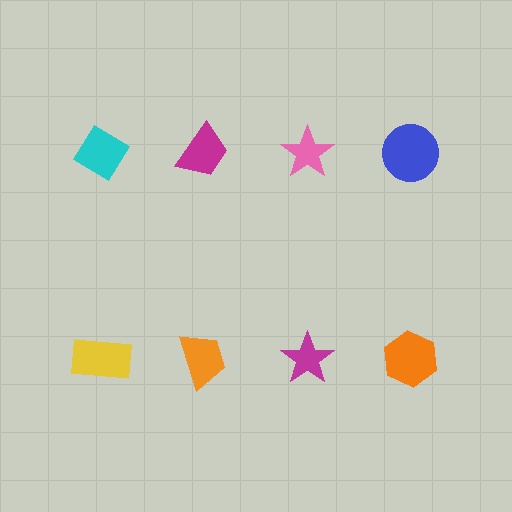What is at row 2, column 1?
A yellow rectangle.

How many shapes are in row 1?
4 shapes.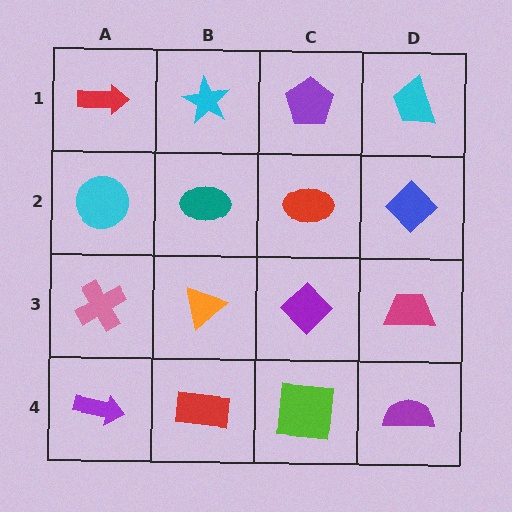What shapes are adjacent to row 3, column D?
A blue diamond (row 2, column D), a purple semicircle (row 4, column D), a purple diamond (row 3, column C).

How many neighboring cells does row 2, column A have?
3.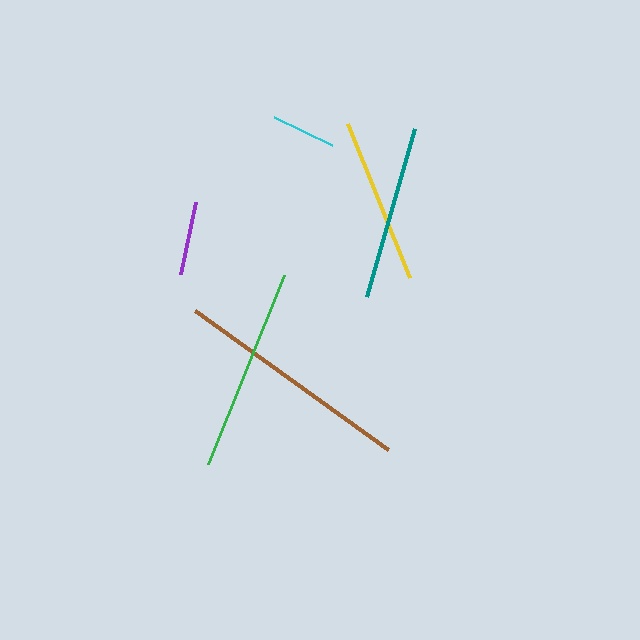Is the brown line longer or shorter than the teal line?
The brown line is longer than the teal line.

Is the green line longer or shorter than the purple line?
The green line is longer than the purple line.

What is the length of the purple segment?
The purple segment is approximately 73 pixels long.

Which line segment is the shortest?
The cyan line is the shortest at approximately 64 pixels.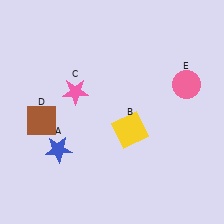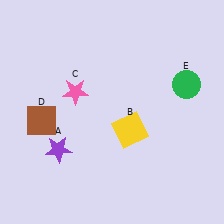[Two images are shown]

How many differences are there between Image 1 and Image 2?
There are 2 differences between the two images.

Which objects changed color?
A changed from blue to purple. E changed from pink to green.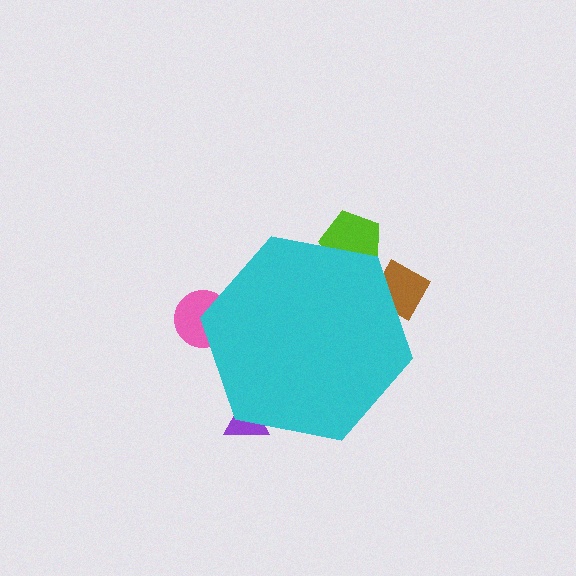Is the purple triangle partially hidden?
Yes, the purple triangle is partially hidden behind the cyan hexagon.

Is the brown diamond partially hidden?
Yes, the brown diamond is partially hidden behind the cyan hexagon.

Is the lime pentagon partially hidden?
Yes, the lime pentagon is partially hidden behind the cyan hexagon.